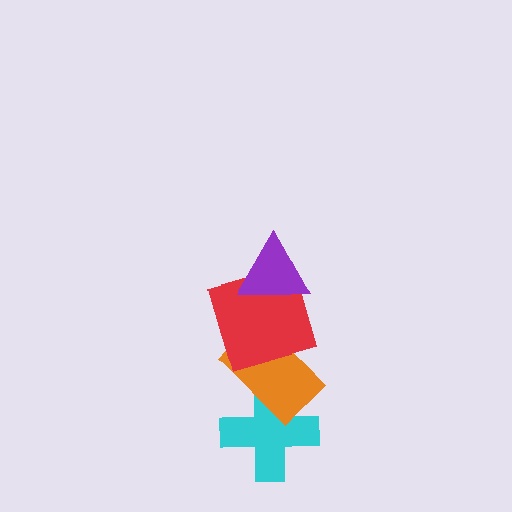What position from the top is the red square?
The red square is 2nd from the top.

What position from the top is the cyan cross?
The cyan cross is 4th from the top.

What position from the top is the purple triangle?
The purple triangle is 1st from the top.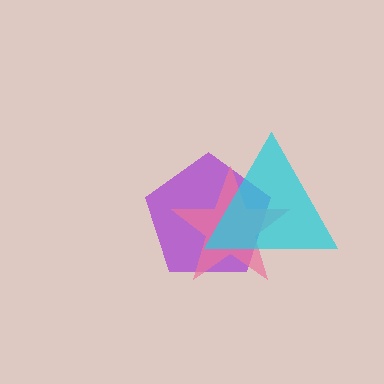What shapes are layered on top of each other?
The layered shapes are: a purple pentagon, a pink star, a cyan triangle.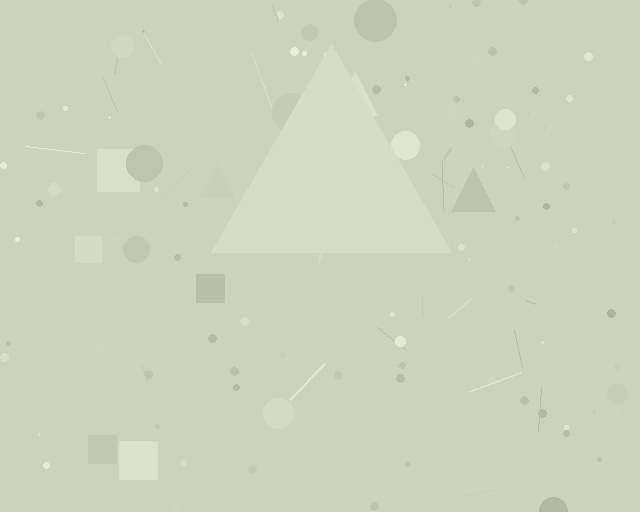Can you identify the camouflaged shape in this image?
The camouflaged shape is a triangle.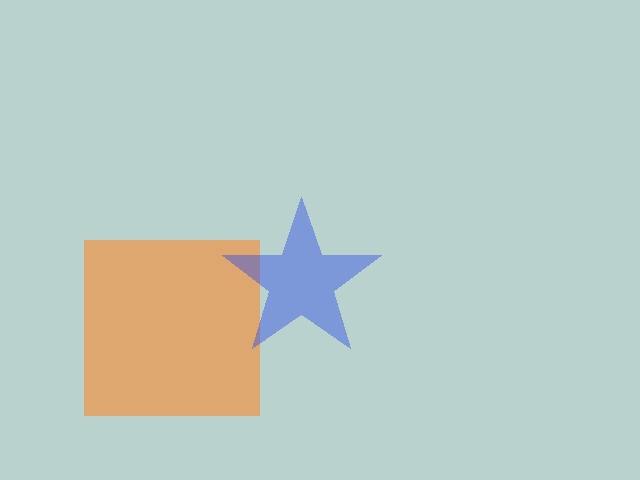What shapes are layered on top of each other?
The layered shapes are: an orange square, a blue star.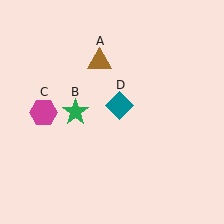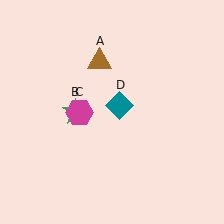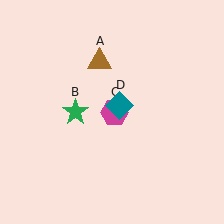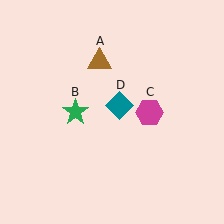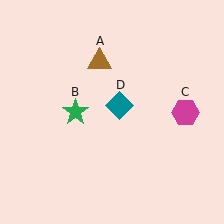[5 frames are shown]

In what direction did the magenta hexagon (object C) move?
The magenta hexagon (object C) moved right.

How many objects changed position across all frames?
1 object changed position: magenta hexagon (object C).